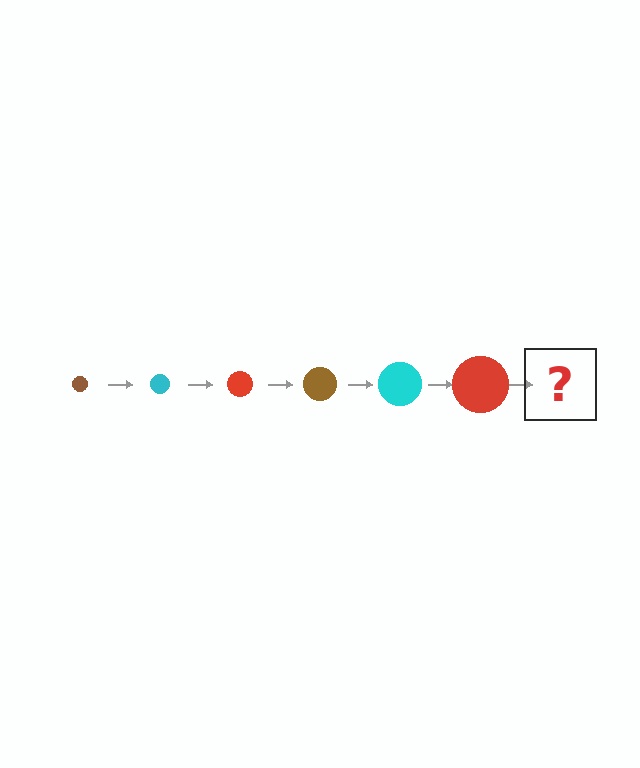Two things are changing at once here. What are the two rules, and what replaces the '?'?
The two rules are that the circle grows larger each step and the color cycles through brown, cyan, and red. The '?' should be a brown circle, larger than the previous one.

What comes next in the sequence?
The next element should be a brown circle, larger than the previous one.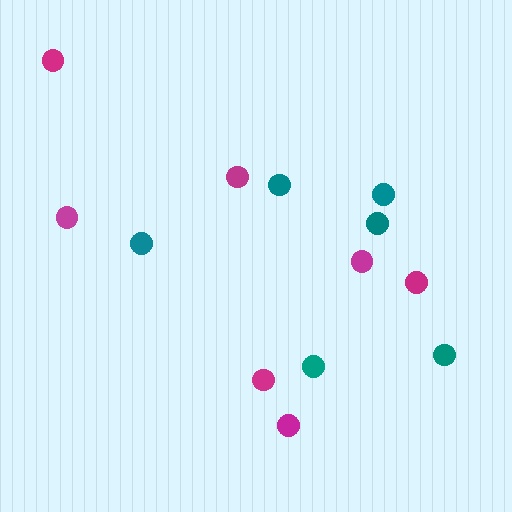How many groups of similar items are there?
There are 2 groups: one group of magenta circles (7) and one group of teal circles (6).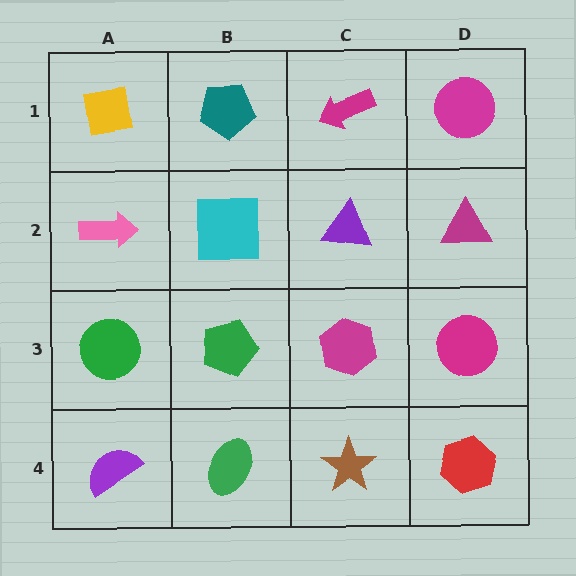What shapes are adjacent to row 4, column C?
A magenta hexagon (row 3, column C), a green ellipse (row 4, column B), a red hexagon (row 4, column D).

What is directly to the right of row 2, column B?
A purple triangle.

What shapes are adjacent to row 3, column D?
A magenta triangle (row 2, column D), a red hexagon (row 4, column D), a magenta hexagon (row 3, column C).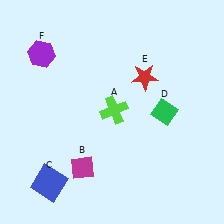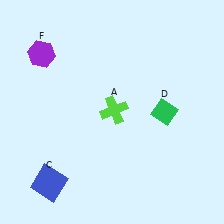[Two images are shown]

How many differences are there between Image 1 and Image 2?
There are 2 differences between the two images.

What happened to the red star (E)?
The red star (E) was removed in Image 2. It was in the top-right area of Image 1.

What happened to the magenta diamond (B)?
The magenta diamond (B) was removed in Image 2. It was in the bottom-left area of Image 1.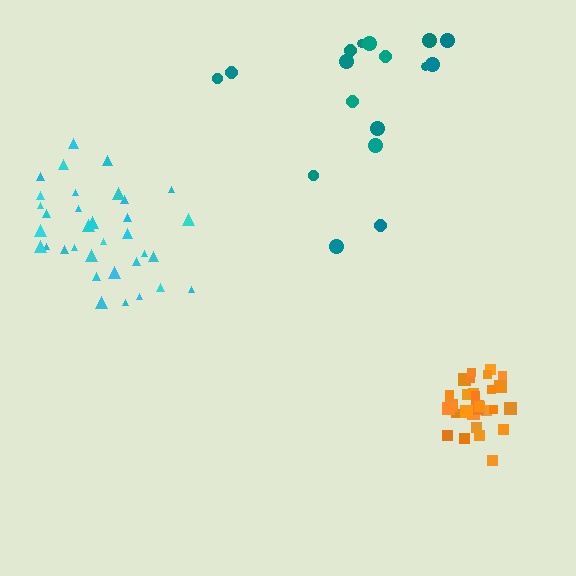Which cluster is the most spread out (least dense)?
Teal.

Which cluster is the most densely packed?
Orange.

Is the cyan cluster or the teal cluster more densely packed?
Cyan.